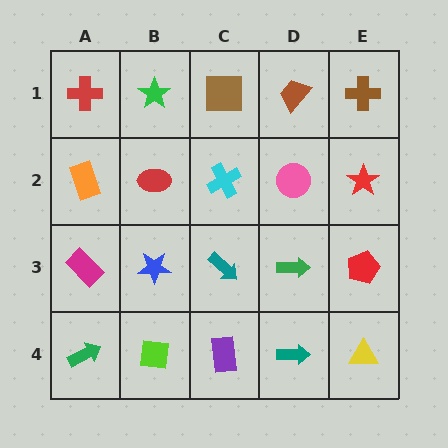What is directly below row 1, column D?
A pink circle.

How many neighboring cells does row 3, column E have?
3.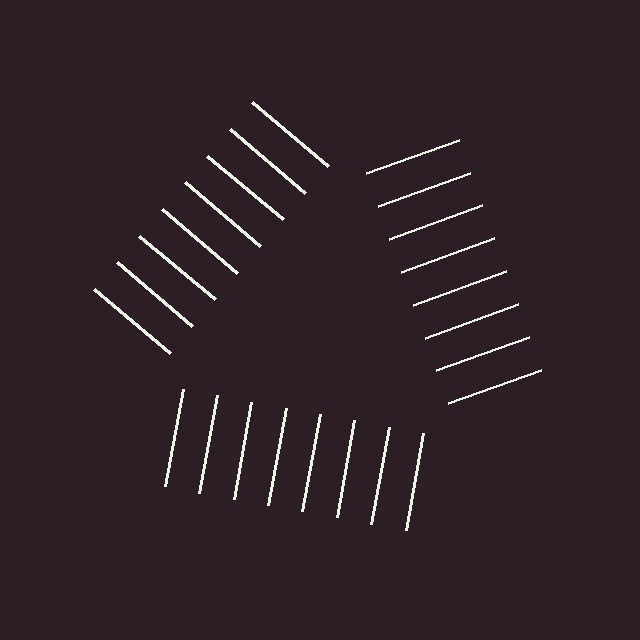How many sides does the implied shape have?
3 sides — the line-ends trace a triangle.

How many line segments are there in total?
24 — 8 along each of the 3 edges.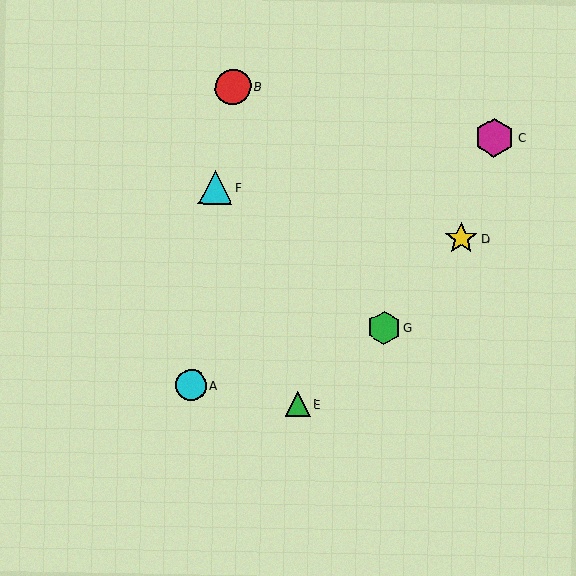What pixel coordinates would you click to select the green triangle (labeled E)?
Click at (298, 404) to select the green triangle E.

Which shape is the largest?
The magenta hexagon (labeled C) is the largest.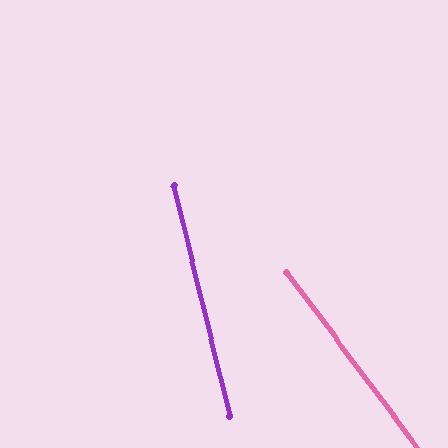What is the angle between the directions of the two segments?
Approximately 23 degrees.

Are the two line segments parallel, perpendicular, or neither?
Neither parallel nor perpendicular — they differ by about 23°.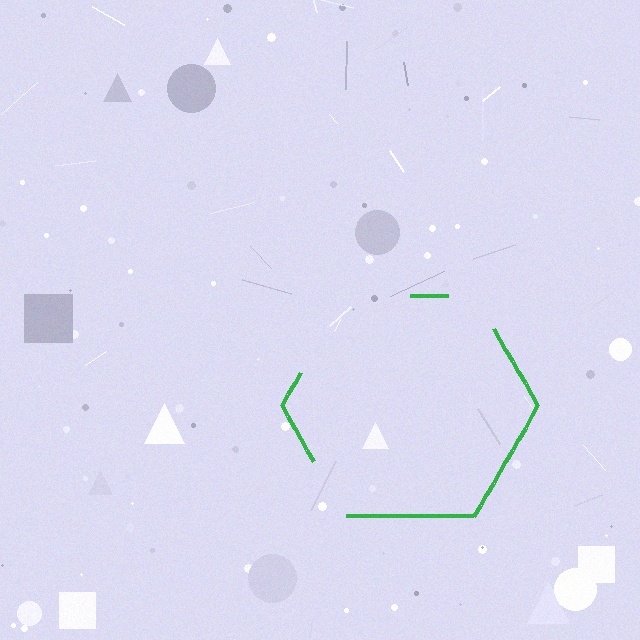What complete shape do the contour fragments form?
The contour fragments form a hexagon.